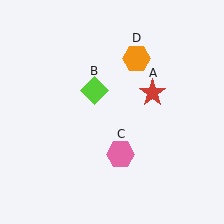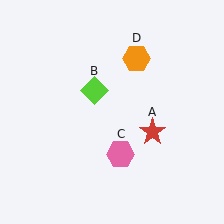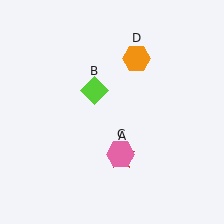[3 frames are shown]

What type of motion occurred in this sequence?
The red star (object A) rotated clockwise around the center of the scene.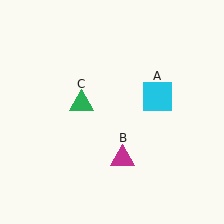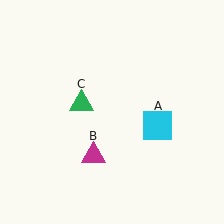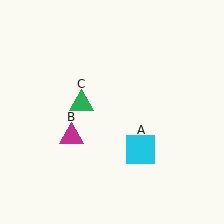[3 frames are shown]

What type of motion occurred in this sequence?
The cyan square (object A), magenta triangle (object B) rotated clockwise around the center of the scene.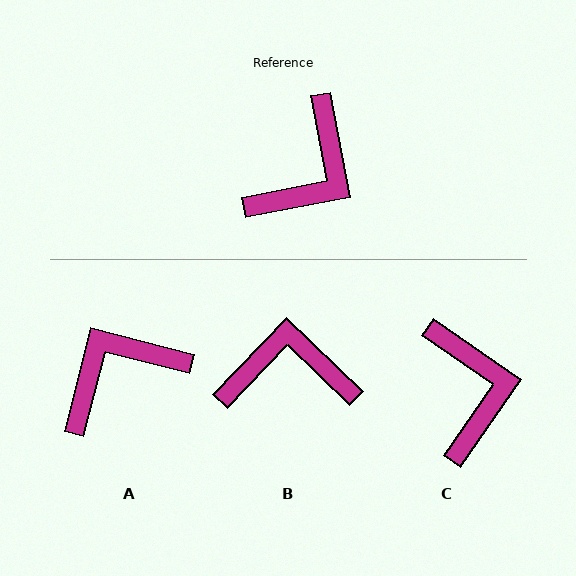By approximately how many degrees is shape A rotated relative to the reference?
Approximately 155 degrees counter-clockwise.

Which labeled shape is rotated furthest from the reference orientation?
A, about 155 degrees away.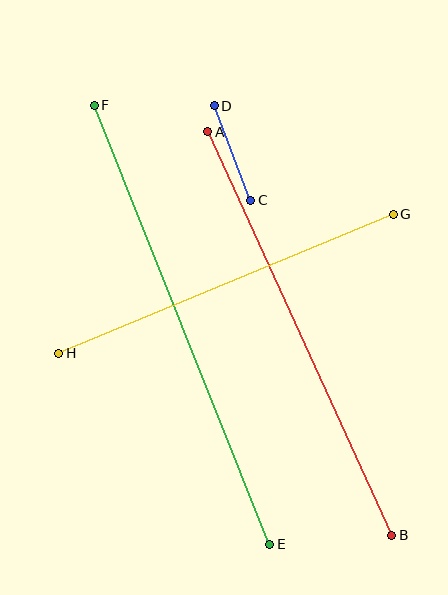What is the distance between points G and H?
The distance is approximately 362 pixels.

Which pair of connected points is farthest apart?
Points E and F are farthest apart.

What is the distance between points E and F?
The distance is approximately 473 pixels.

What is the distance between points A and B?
The distance is approximately 443 pixels.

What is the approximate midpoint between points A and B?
The midpoint is at approximately (300, 333) pixels.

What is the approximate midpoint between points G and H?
The midpoint is at approximately (226, 284) pixels.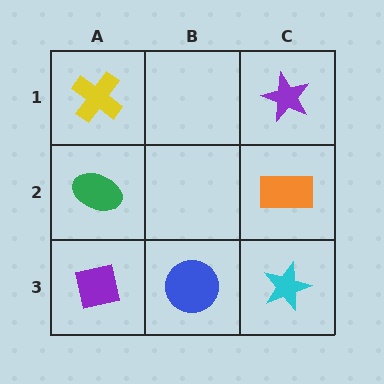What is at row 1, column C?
A purple star.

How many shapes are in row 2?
2 shapes.